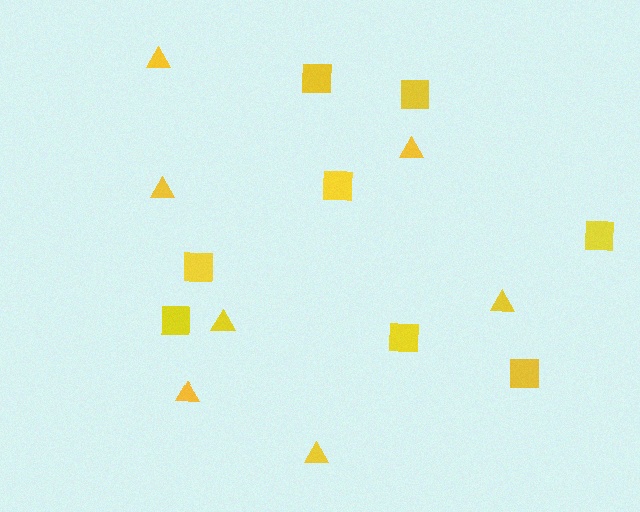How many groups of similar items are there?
There are 2 groups: one group of squares (8) and one group of triangles (7).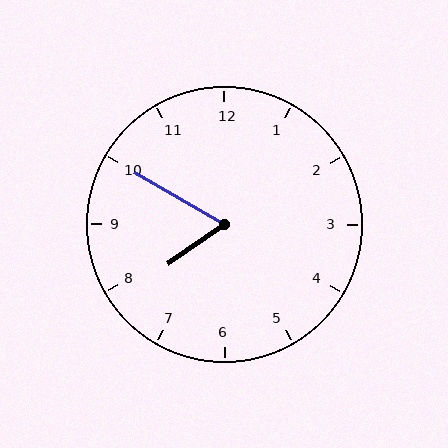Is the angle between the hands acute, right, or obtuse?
It is acute.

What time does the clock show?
7:50.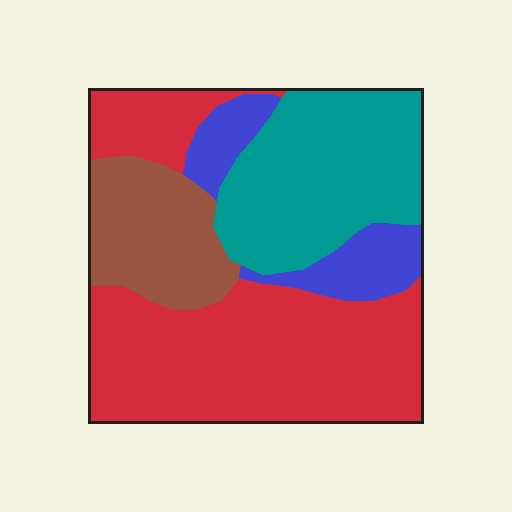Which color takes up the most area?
Red, at roughly 45%.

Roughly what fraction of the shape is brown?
Brown covers roughly 15% of the shape.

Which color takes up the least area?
Blue, at roughly 10%.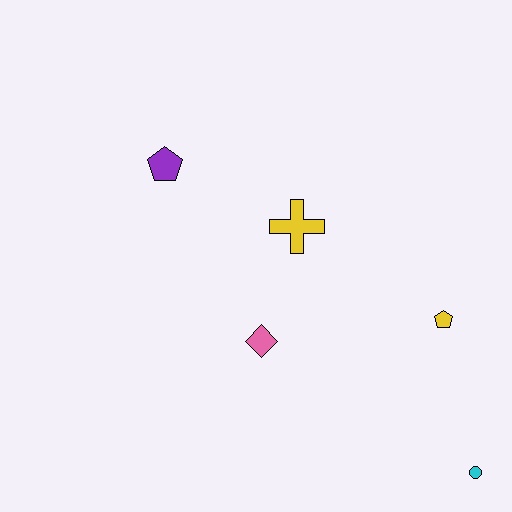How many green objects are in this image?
There are no green objects.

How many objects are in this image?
There are 5 objects.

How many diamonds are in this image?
There is 1 diamond.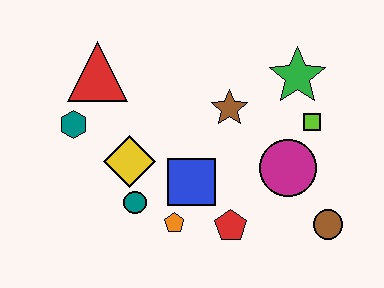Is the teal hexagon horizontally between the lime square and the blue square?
No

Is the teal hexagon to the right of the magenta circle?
No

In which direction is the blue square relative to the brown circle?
The blue square is to the left of the brown circle.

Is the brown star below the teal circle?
No